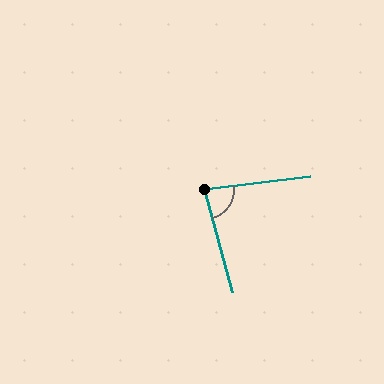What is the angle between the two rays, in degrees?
Approximately 82 degrees.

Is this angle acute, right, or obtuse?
It is acute.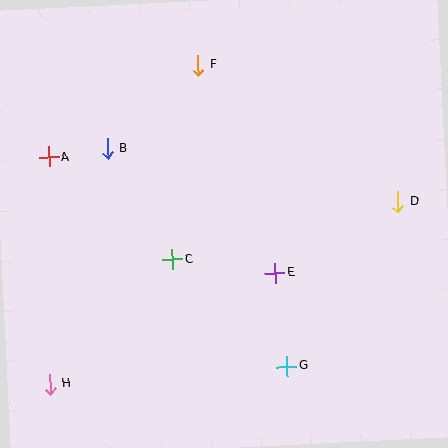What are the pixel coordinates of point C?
Point C is at (172, 259).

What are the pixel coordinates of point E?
Point E is at (275, 273).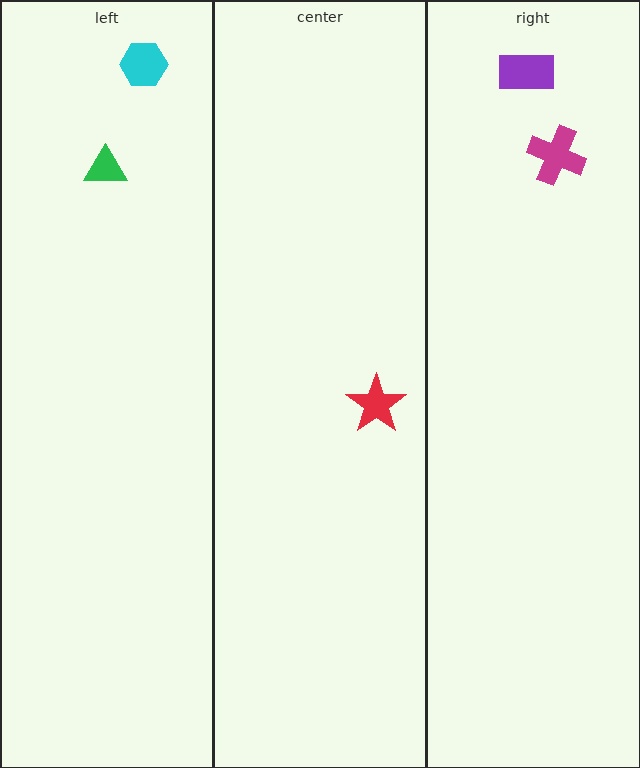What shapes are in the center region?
The red star.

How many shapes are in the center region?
1.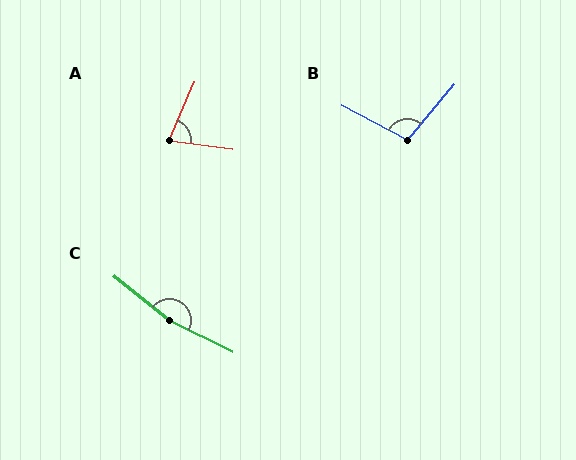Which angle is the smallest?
A, at approximately 74 degrees.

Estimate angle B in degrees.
Approximately 102 degrees.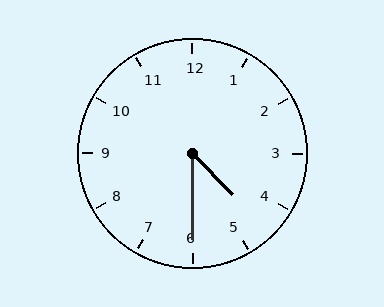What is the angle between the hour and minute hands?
Approximately 45 degrees.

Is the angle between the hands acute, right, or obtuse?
It is acute.